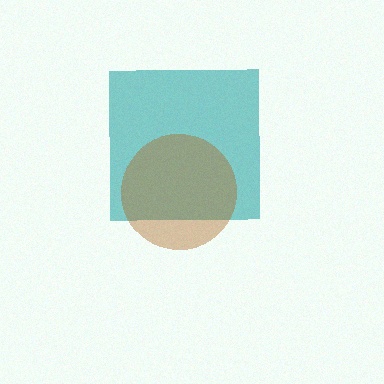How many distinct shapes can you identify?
There are 2 distinct shapes: a teal square, a brown circle.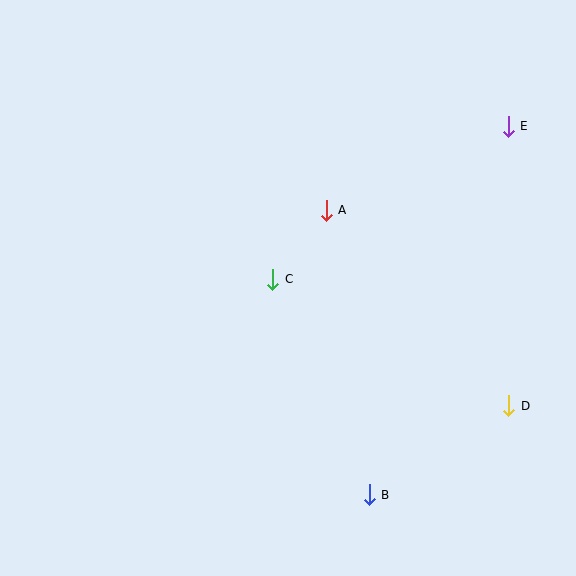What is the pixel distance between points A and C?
The distance between A and C is 88 pixels.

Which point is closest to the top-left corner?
Point A is closest to the top-left corner.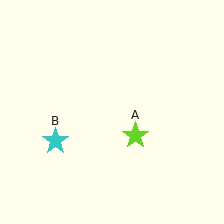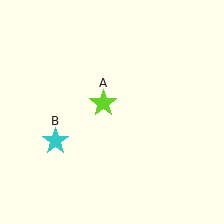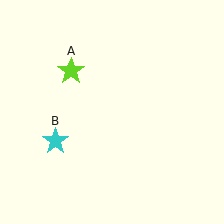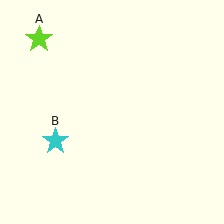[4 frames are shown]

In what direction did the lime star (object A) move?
The lime star (object A) moved up and to the left.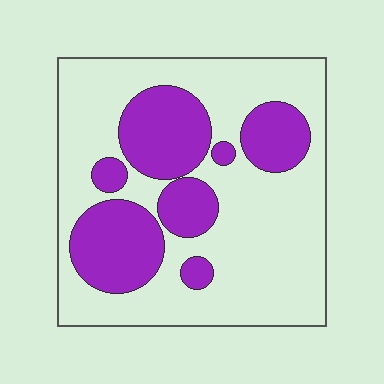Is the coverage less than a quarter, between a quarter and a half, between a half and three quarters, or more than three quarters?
Between a quarter and a half.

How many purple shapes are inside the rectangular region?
7.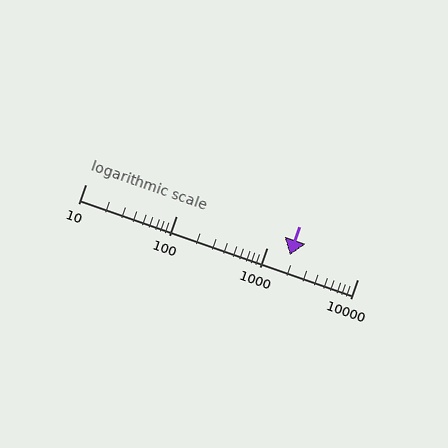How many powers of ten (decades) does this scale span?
The scale spans 3 decades, from 10 to 10000.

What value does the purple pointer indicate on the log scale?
The pointer indicates approximately 1800.